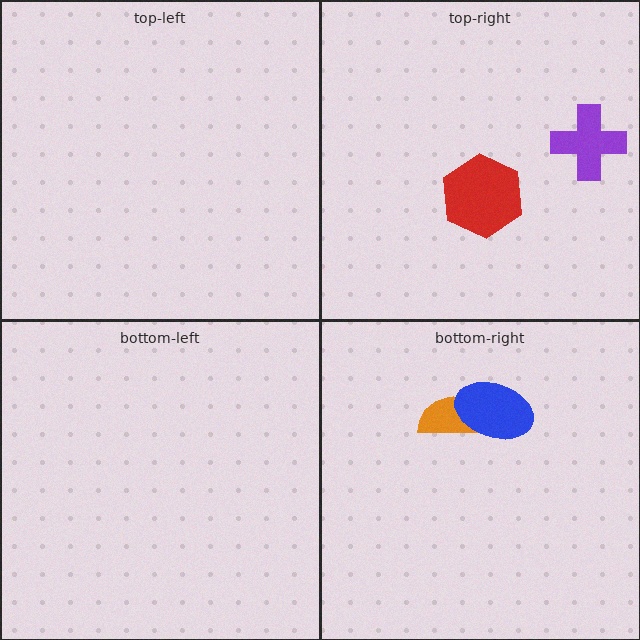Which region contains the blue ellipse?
The bottom-right region.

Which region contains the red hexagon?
The top-right region.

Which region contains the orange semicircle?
The bottom-right region.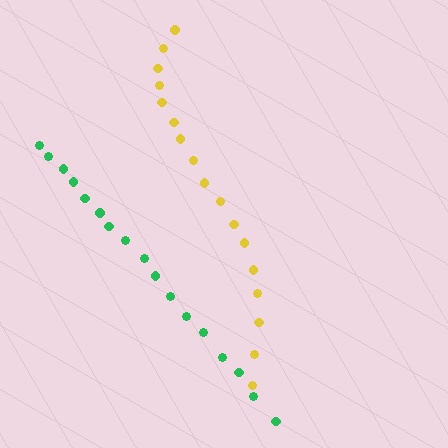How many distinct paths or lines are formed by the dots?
There are 2 distinct paths.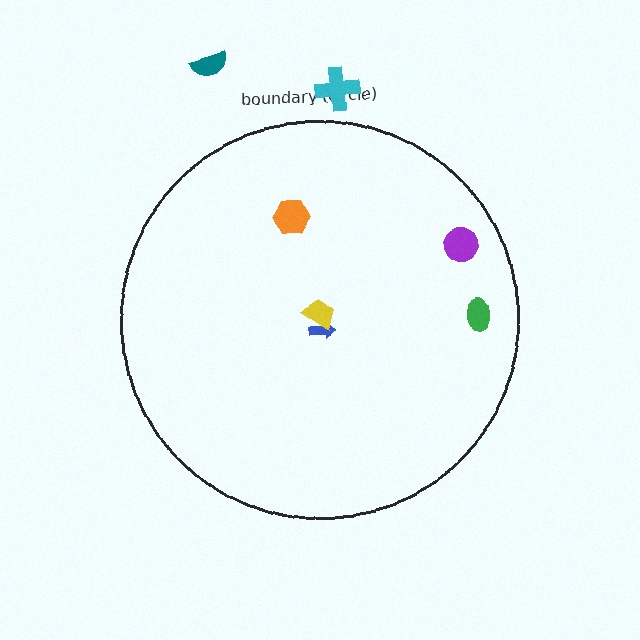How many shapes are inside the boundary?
5 inside, 2 outside.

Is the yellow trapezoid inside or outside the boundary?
Inside.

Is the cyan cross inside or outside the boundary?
Outside.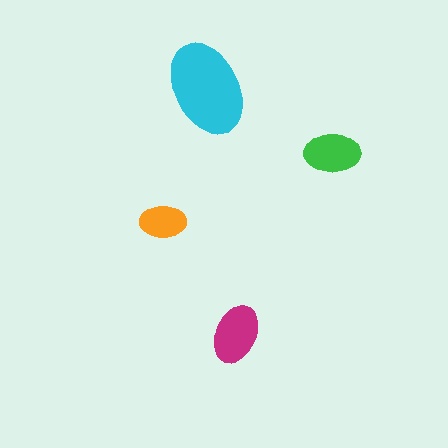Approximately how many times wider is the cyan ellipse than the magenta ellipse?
About 1.5 times wider.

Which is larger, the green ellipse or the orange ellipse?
The green one.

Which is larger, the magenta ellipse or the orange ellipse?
The magenta one.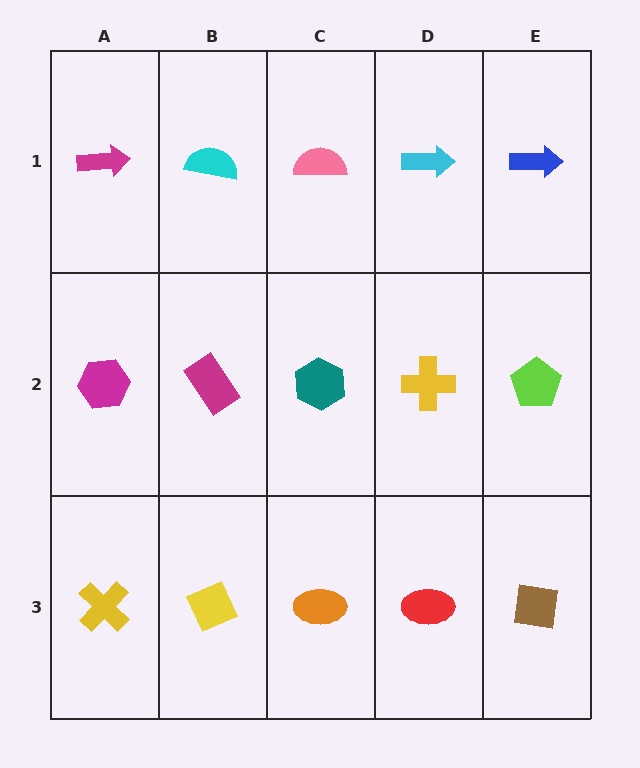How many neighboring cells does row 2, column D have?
4.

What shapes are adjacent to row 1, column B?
A magenta rectangle (row 2, column B), a magenta arrow (row 1, column A), a pink semicircle (row 1, column C).